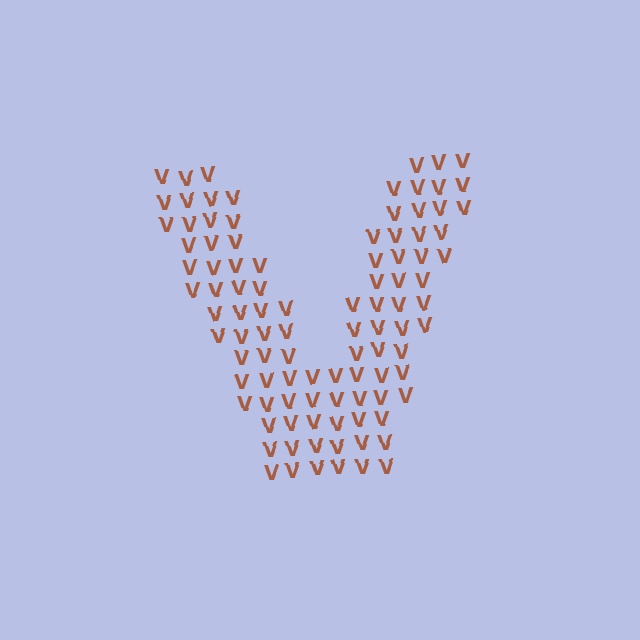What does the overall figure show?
The overall figure shows the letter V.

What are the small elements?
The small elements are letter V's.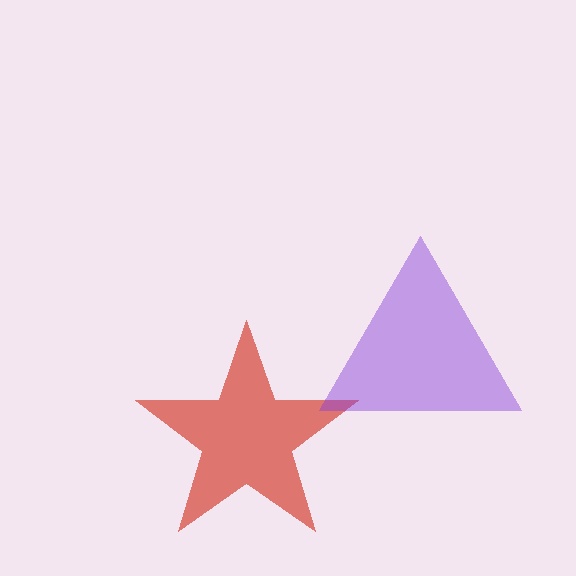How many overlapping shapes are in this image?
There are 2 overlapping shapes in the image.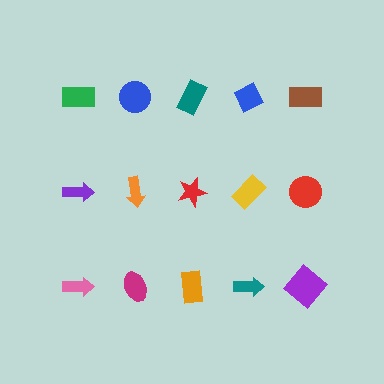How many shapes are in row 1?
5 shapes.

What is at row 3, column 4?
A teal arrow.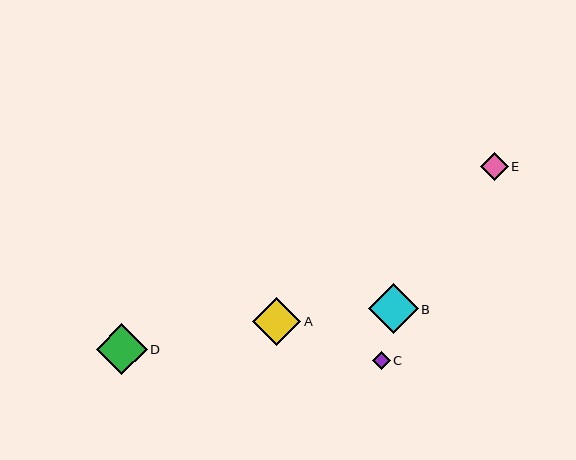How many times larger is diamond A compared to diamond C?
Diamond A is approximately 2.7 times the size of diamond C.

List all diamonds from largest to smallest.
From largest to smallest: D, B, A, E, C.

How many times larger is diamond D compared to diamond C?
Diamond D is approximately 2.8 times the size of diamond C.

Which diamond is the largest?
Diamond D is the largest with a size of approximately 51 pixels.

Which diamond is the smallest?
Diamond C is the smallest with a size of approximately 18 pixels.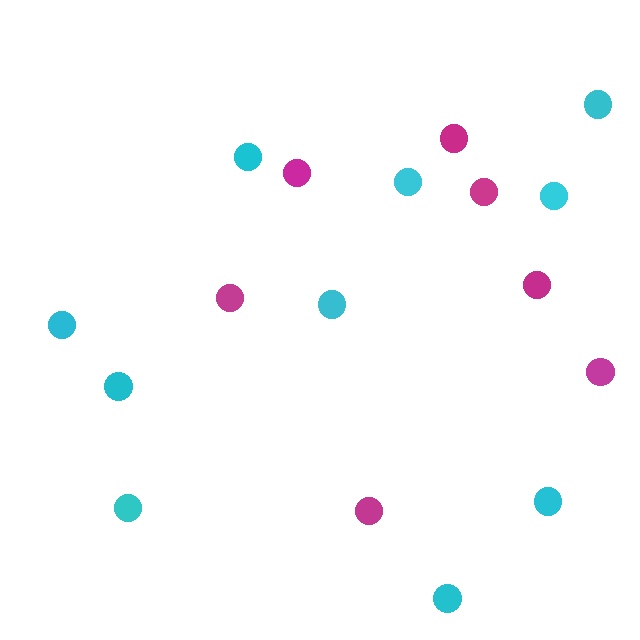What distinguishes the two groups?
There are 2 groups: one group of cyan circles (10) and one group of magenta circles (7).